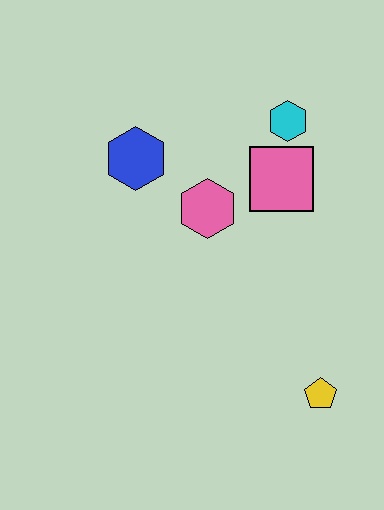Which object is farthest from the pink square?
The yellow pentagon is farthest from the pink square.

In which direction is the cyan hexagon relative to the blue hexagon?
The cyan hexagon is to the right of the blue hexagon.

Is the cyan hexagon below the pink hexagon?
No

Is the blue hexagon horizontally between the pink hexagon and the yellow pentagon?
No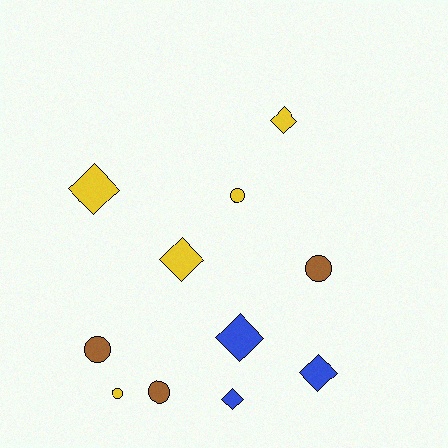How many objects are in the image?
There are 11 objects.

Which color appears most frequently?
Yellow, with 5 objects.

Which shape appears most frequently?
Diamond, with 6 objects.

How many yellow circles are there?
There are 2 yellow circles.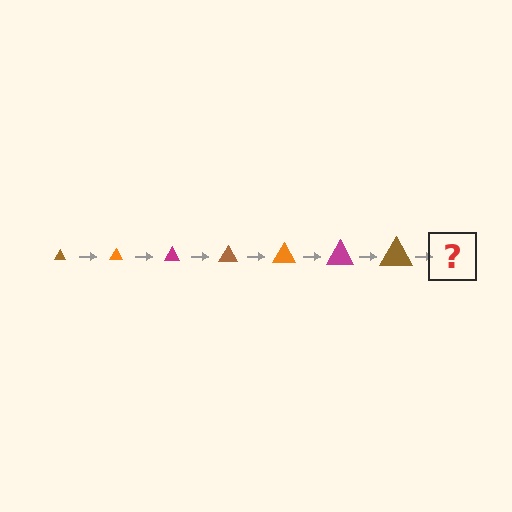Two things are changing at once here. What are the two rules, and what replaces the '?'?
The two rules are that the triangle grows larger each step and the color cycles through brown, orange, and magenta. The '?' should be an orange triangle, larger than the previous one.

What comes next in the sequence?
The next element should be an orange triangle, larger than the previous one.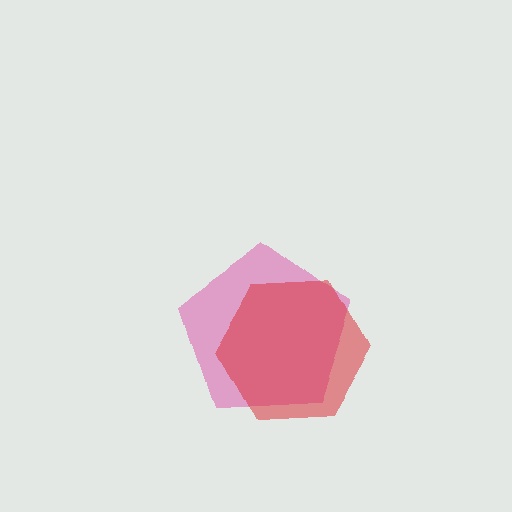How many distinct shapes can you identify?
There are 2 distinct shapes: a pink pentagon, a red hexagon.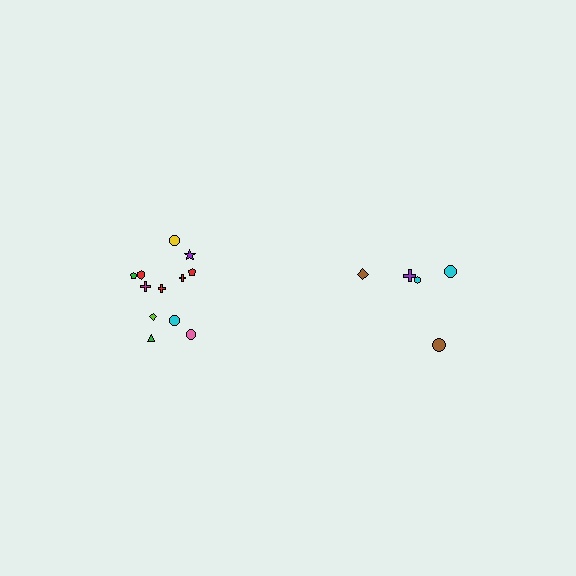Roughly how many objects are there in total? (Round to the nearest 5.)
Roughly 15 objects in total.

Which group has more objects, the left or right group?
The left group.